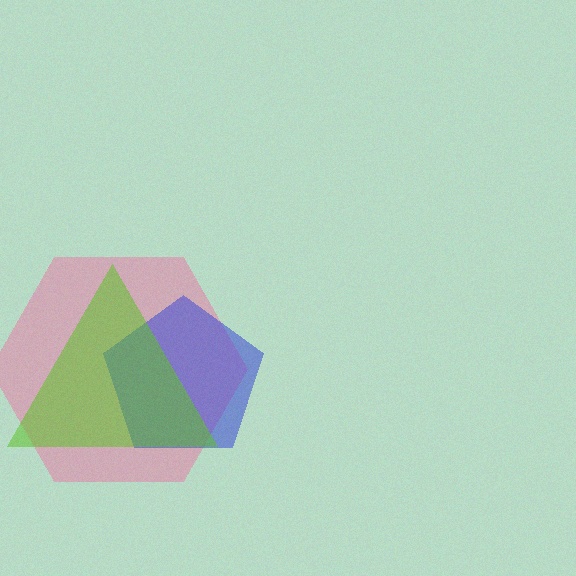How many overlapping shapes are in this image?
There are 3 overlapping shapes in the image.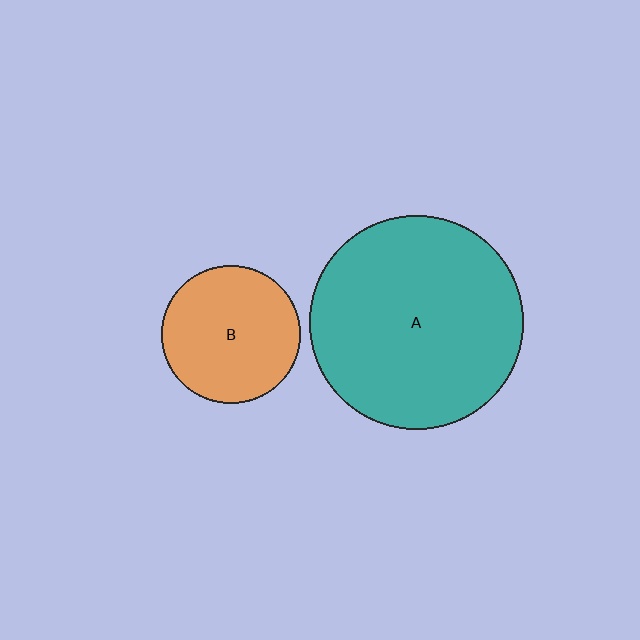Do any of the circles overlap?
No, none of the circles overlap.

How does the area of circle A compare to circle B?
Approximately 2.4 times.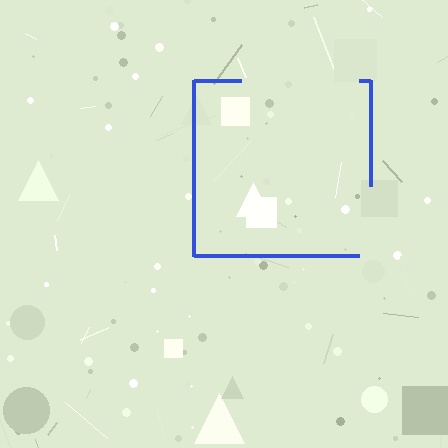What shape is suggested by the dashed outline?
The dashed outline suggests a square.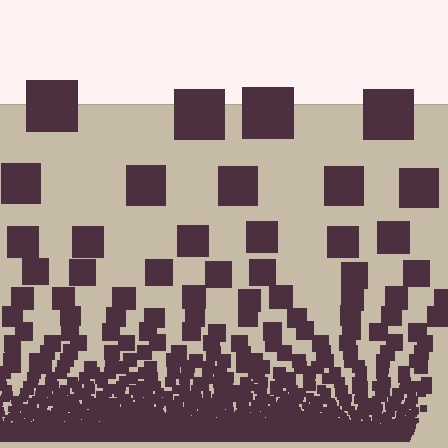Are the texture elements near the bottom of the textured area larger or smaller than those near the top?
Smaller. The gradient is inverted — elements near the bottom are smaller and denser.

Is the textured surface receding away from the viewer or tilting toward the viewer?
The surface appears to tilt toward the viewer. Texture elements get larger and sparser toward the top.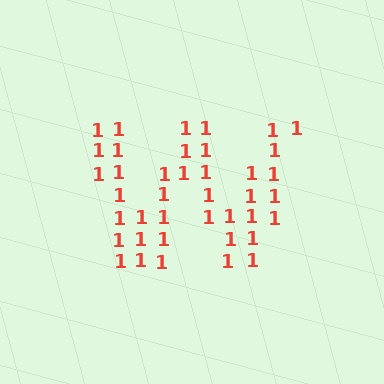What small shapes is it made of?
It is made of small digit 1's.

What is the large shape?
The large shape is the letter W.